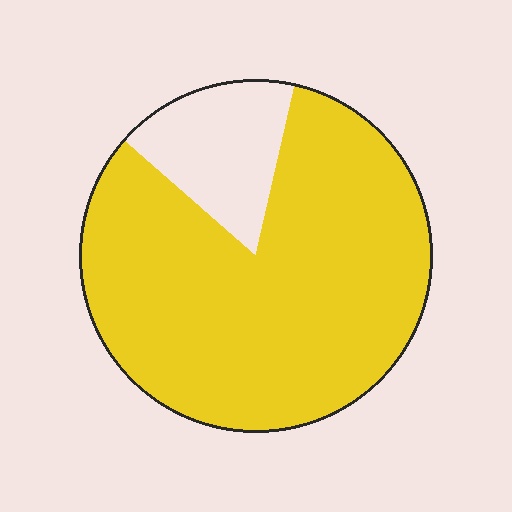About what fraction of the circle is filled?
About five sixths (5/6).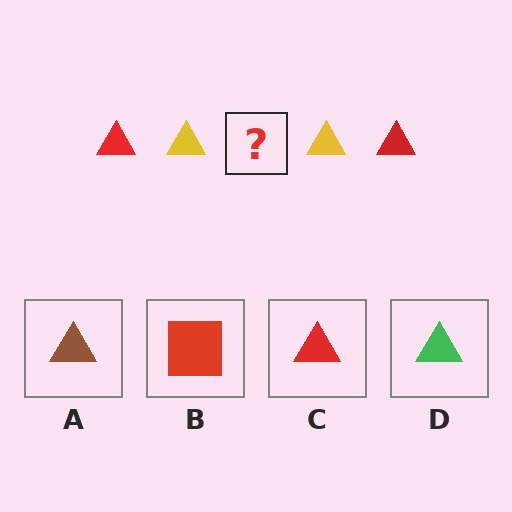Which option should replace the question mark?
Option C.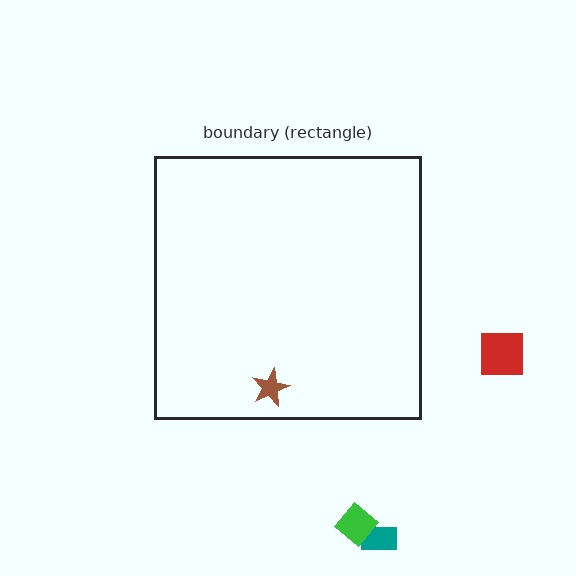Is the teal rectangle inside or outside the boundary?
Outside.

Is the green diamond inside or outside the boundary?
Outside.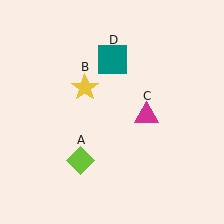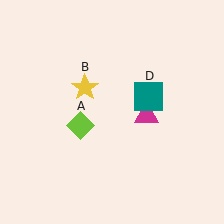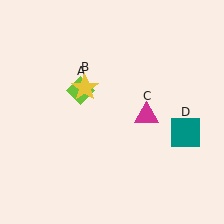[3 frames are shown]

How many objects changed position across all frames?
2 objects changed position: lime diamond (object A), teal square (object D).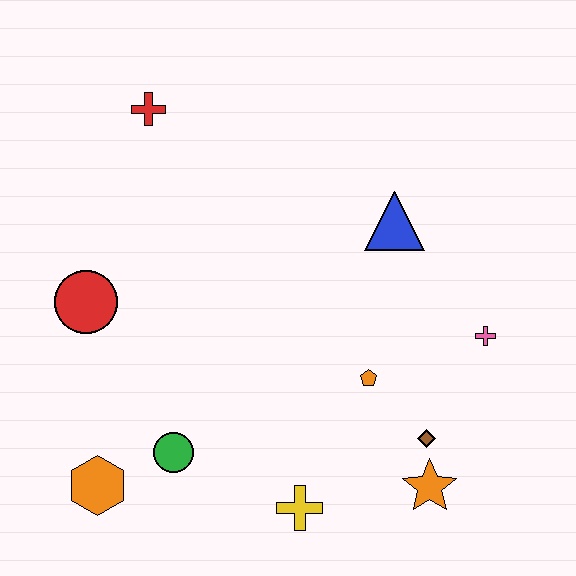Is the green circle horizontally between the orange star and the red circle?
Yes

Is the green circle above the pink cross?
No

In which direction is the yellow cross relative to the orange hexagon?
The yellow cross is to the right of the orange hexagon.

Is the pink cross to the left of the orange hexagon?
No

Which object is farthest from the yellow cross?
The red cross is farthest from the yellow cross.